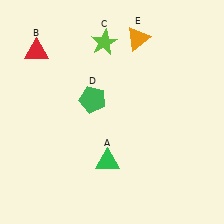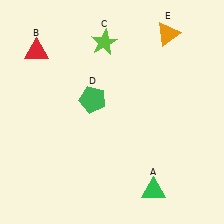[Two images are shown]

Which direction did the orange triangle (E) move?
The orange triangle (E) moved right.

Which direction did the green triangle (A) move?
The green triangle (A) moved right.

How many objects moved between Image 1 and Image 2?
2 objects moved between the two images.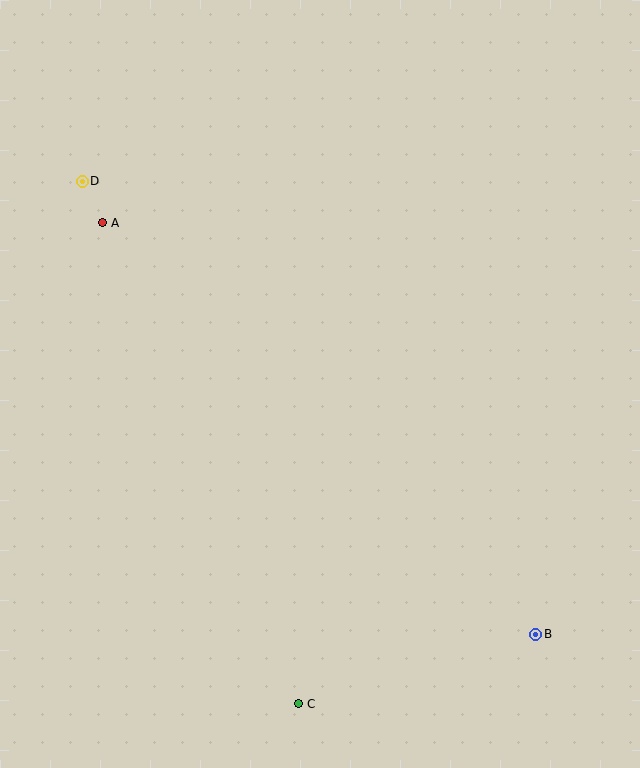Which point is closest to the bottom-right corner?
Point B is closest to the bottom-right corner.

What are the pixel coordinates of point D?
Point D is at (82, 181).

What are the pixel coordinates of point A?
Point A is at (103, 223).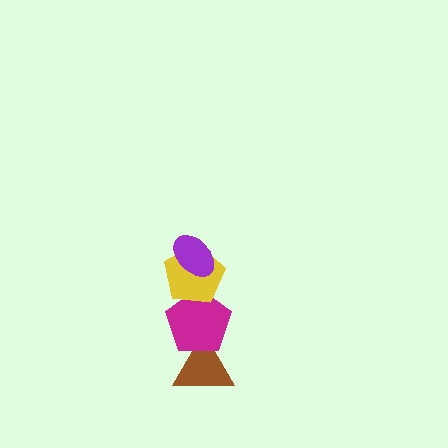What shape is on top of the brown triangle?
The magenta pentagon is on top of the brown triangle.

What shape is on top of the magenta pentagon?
The yellow pentagon is on top of the magenta pentagon.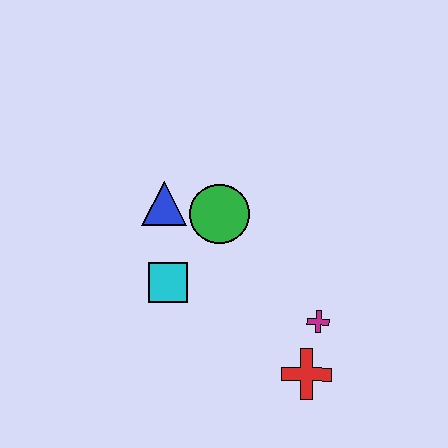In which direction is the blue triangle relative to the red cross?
The blue triangle is above the red cross.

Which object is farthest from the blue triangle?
The red cross is farthest from the blue triangle.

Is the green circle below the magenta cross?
No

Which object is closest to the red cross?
The magenta cross is closest to the red cross.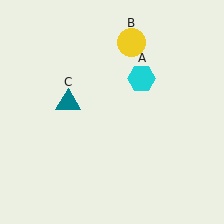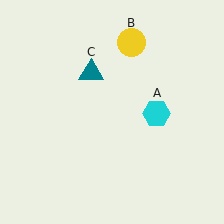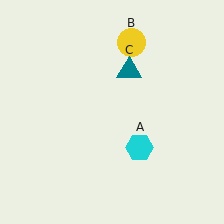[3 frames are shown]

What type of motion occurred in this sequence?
The cyan hexagon (object A), teal triangle (object C) rotated clockwise around the center of the scene.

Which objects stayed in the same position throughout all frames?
Yellow circle (object B) remained stationary.